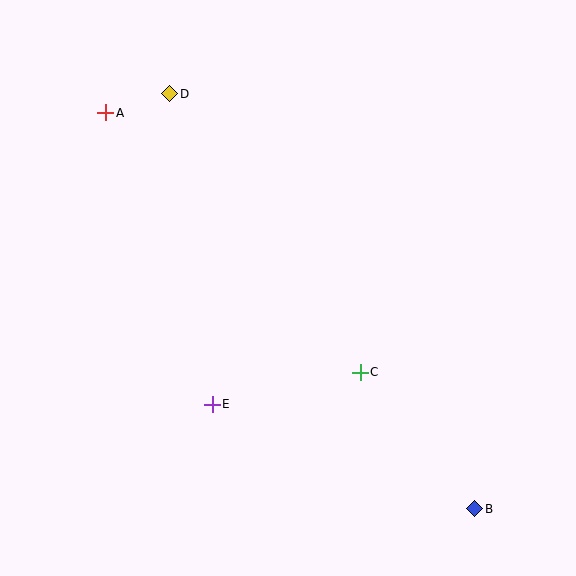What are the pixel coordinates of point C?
Point C is at (360, 372).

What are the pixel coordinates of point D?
Point D is at (170, 94).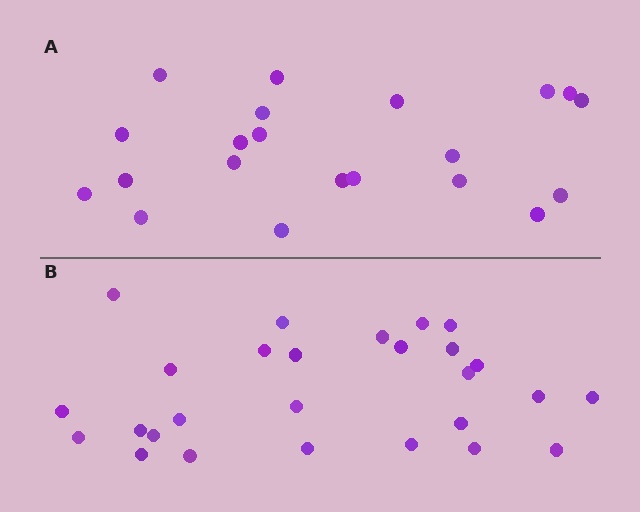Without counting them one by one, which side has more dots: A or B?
Region B (the bottom region) has more dots.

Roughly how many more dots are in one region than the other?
Region B has about 6 more dots than region A.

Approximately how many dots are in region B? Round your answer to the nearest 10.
About 30 dots. (The exact count is 27, which rounds to 30.)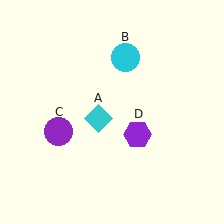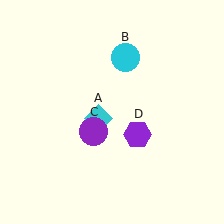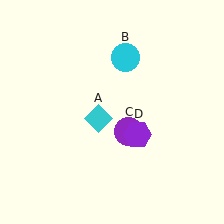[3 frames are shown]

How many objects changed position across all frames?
1 object changed position: purple circle (object C).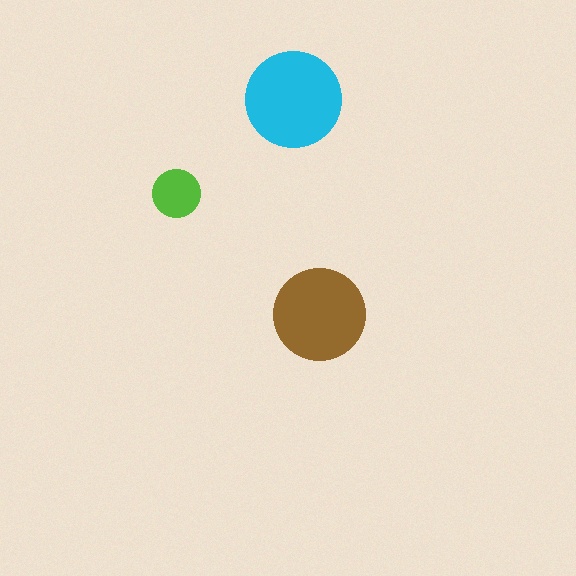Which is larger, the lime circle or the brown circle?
The brown one.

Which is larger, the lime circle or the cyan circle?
The cyan one.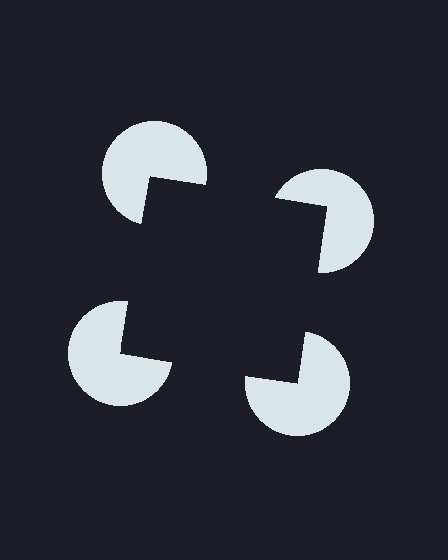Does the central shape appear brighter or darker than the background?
It typically appears slightly darker than the background, even though no actual brightness change is drawn.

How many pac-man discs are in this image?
There are 4 — one at each vertex of the illusory square.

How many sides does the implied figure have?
4 sides.